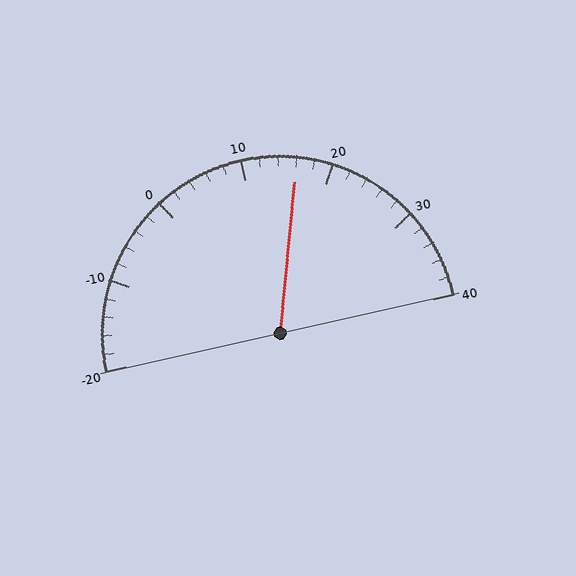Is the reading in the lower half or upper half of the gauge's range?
The reading is in the upper half of the range (-20 to 40).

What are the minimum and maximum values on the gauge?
The gauge ranges from -20 to 40.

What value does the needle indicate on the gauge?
The needle indicates approximately 16.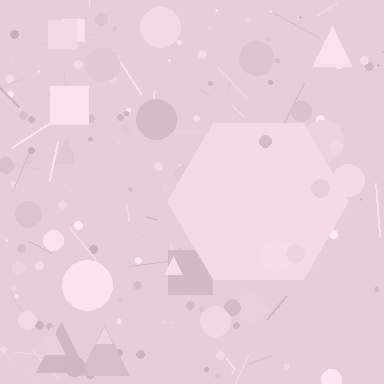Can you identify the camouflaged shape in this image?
The camouflaged shape is a hexagon.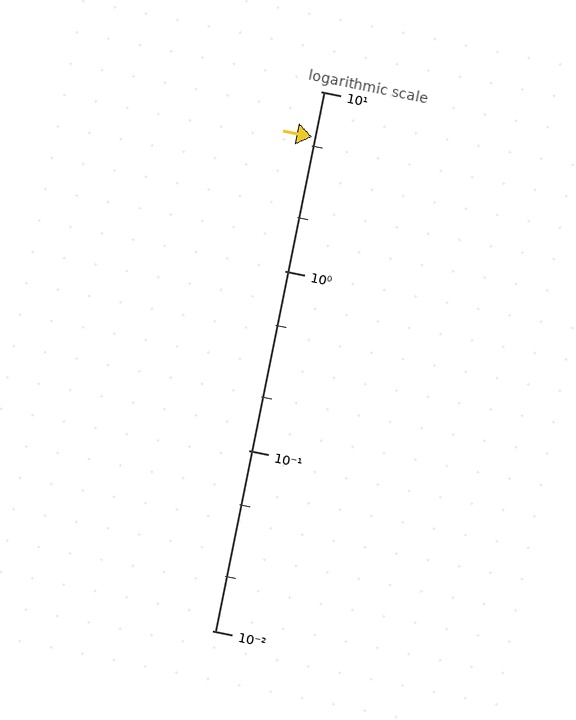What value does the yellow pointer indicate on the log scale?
The pointer indicates approximately 5.6.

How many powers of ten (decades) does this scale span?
The scale spans 3 decades, from 0.01 to 10.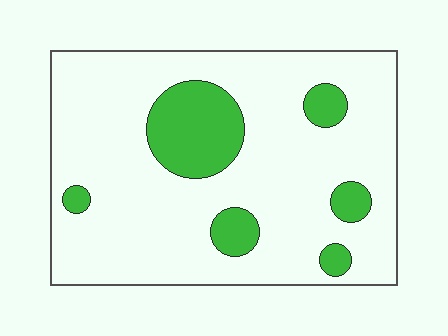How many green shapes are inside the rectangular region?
6.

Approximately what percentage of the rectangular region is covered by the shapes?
Approximately 15%.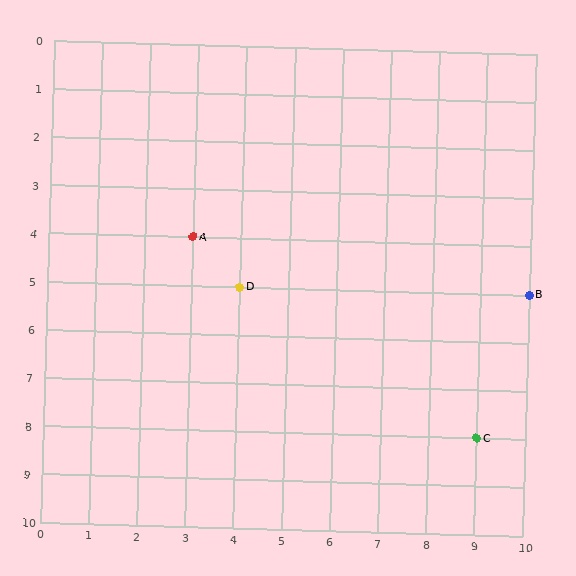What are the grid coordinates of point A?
Point A is at grid coordinates (3, 4).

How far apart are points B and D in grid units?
Points B and D are 6 columns apart.